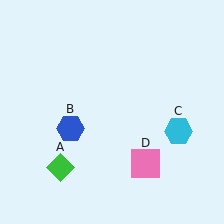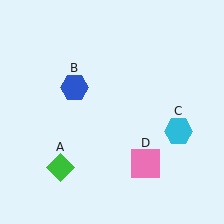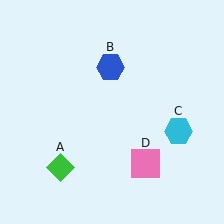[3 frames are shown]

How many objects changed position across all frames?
1 object changed position: blue hexagon (object B).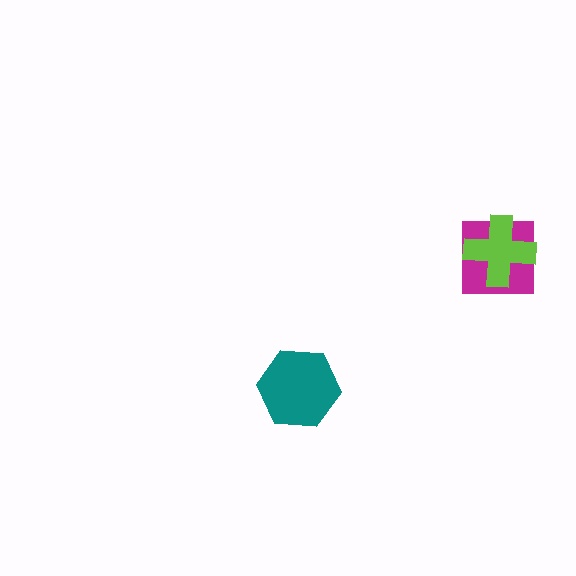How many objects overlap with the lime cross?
1 object overlaps with the lime cross.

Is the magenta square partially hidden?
Yes, it is partially covered by another shape.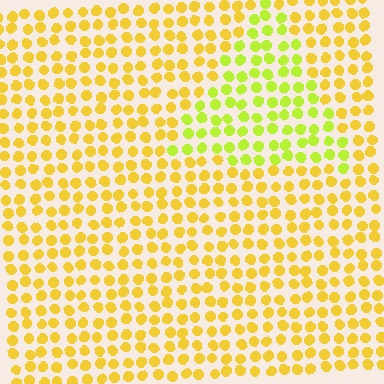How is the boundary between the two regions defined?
The boundary is defined purely by a slight shift in hue (about 31 degrees). Spacing, size, and orientation are identical on both sides.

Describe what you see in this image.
The image is filled with small yellow elements in a uniform arrangement. A triangle-shaped region is visible where the elements are tinted to a slightly different hue, forming a subtle color boundary.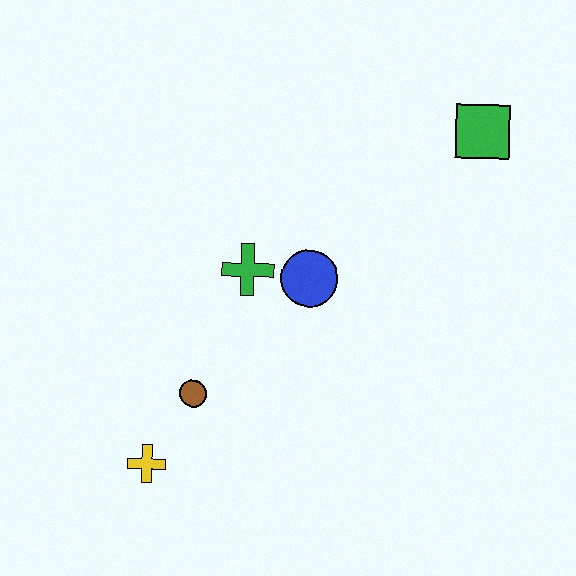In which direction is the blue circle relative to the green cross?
The blue circle is to the right of the green cross.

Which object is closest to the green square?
The blue circle is closest to the green square.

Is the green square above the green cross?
Yes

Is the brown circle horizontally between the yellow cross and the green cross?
Yes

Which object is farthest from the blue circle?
The yellow cross is farthest from the blue circle.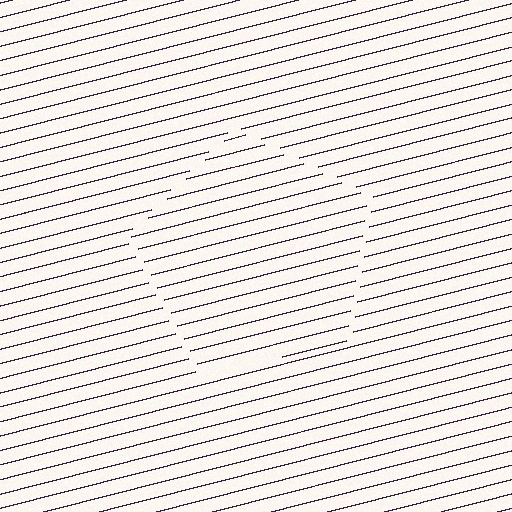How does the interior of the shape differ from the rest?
The interior of the shape contains the same grating, shifted by half a period — the contour is defined by the phase discontinuity where line-ends from the inner and outer gratings abut.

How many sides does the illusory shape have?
5 sides — the line-ends trace a pentagon.